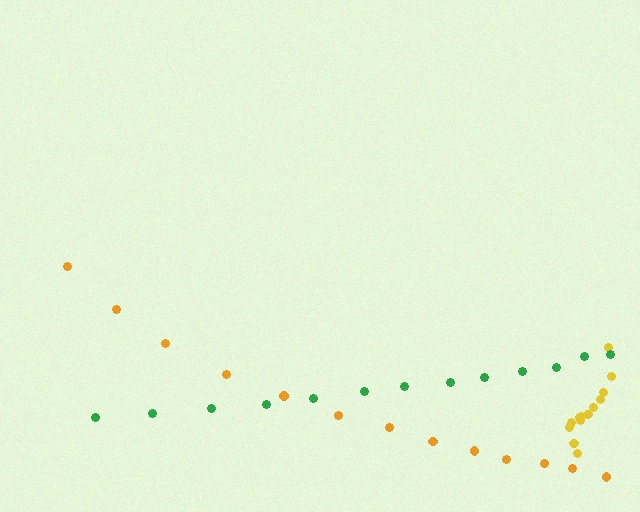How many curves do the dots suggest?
There are 3 distinct paths.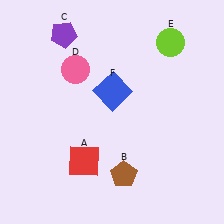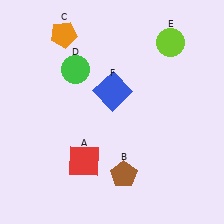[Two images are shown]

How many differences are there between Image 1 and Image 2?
There are 2 differences between the two images.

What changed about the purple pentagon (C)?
In Image 1, C is purple. In Image 2, it changed to orange.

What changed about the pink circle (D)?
In Image 1, D is pink. In Image 2, it changed to green.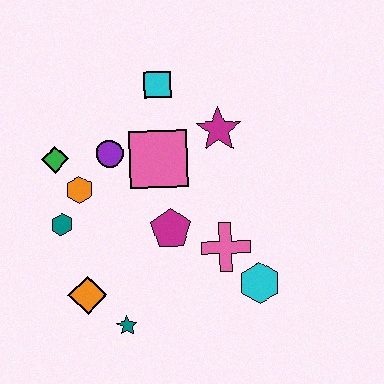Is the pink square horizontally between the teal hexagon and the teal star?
No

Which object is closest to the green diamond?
The orange hexagon is closest to the green diamond.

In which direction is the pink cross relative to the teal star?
The pink cross is to the right of the teal star.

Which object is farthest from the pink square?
The teal star is farthest from the pink square.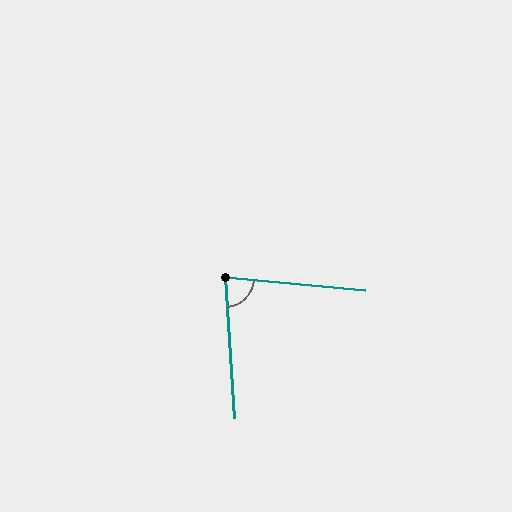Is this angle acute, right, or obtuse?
It is acute.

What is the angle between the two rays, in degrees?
Approximately 81 degrees.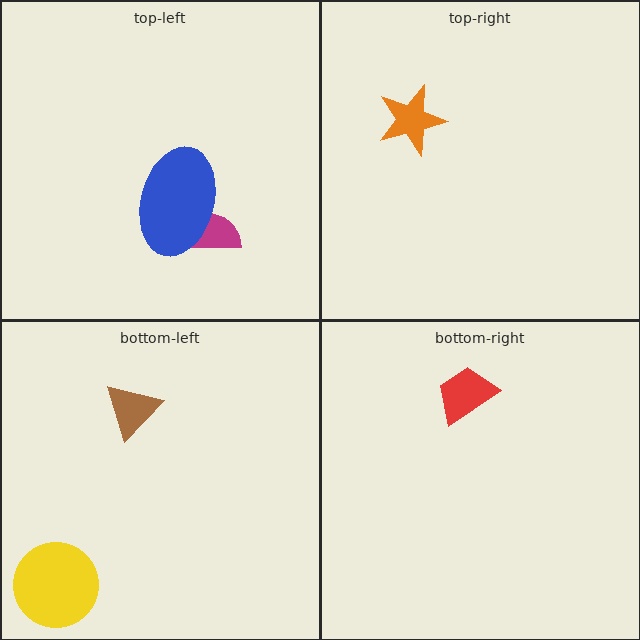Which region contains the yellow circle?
The bottom-left region.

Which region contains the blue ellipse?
The top-left region.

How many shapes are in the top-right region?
1.